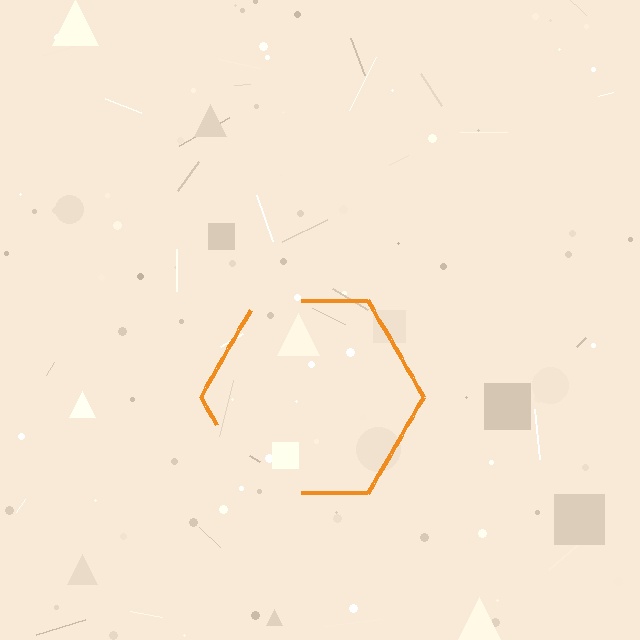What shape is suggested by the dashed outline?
The dashed outline suggests a hexagon.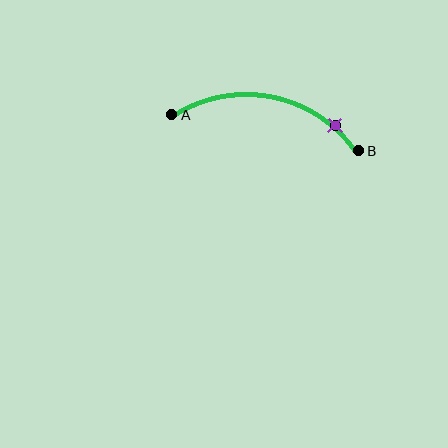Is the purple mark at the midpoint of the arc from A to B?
No. The purple mark lies on the arc but is closer to endpoint B. The arc midpoint would be at the point on the curve equidistant along the arc from both A and B.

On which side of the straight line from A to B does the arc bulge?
The arc bulges above the straight line connecting A and B.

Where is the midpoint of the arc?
The arc midpoint is the point on the curve farthest from the straight line joining A and B. It sits above that line.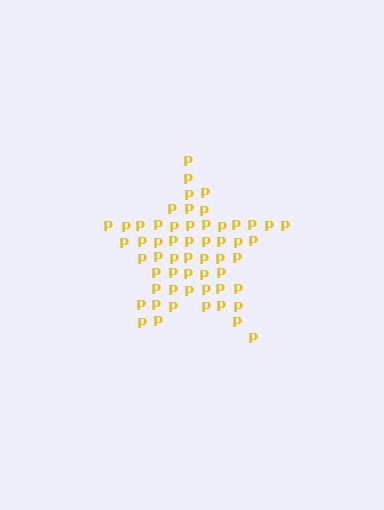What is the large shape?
The large shape is a star.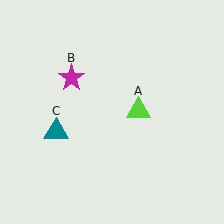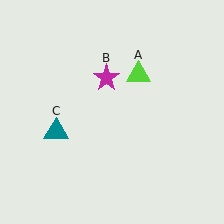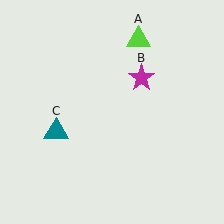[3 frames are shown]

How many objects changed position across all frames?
2 objects changed position: lime triangle (object A), magenta star (object B).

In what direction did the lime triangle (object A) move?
The lime triangle (object A) moved up.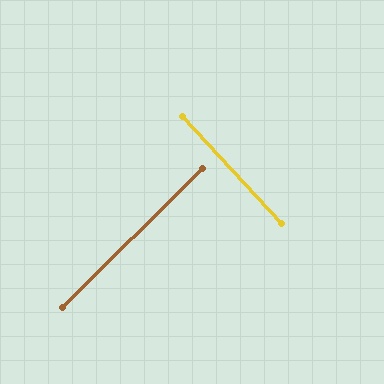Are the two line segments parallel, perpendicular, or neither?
Perpendicular — they meet at approximately 88°.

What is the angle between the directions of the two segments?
Approximately 88 degrees.